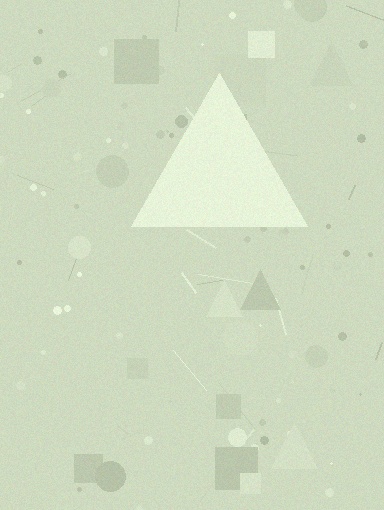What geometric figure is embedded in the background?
A triangle is embedded in the background.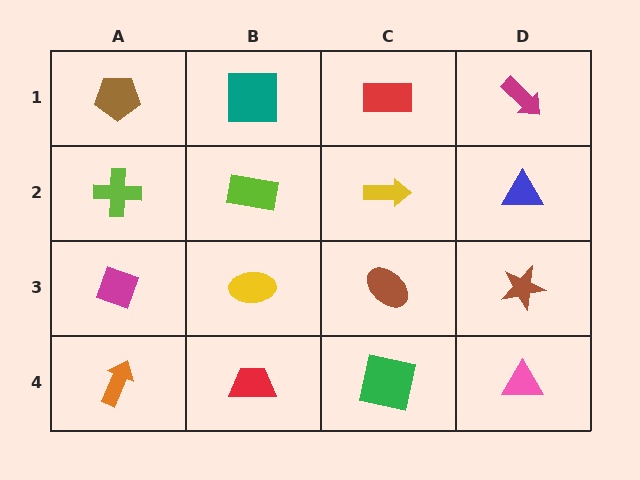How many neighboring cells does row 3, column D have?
3.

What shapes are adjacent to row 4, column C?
A brown ellipse (row 3, column C), a red trapezoid (row 4, column B), a pink triangle (row 4, column D).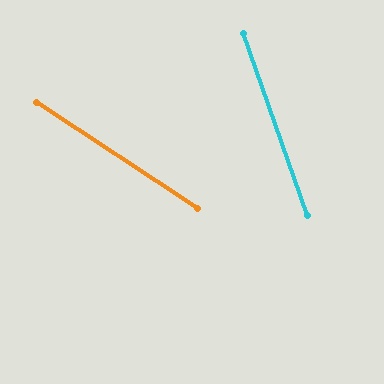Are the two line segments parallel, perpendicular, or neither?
Neither parallel nor perpendicular — they differ by about 37°.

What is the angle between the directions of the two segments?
Approximately 37 degrees.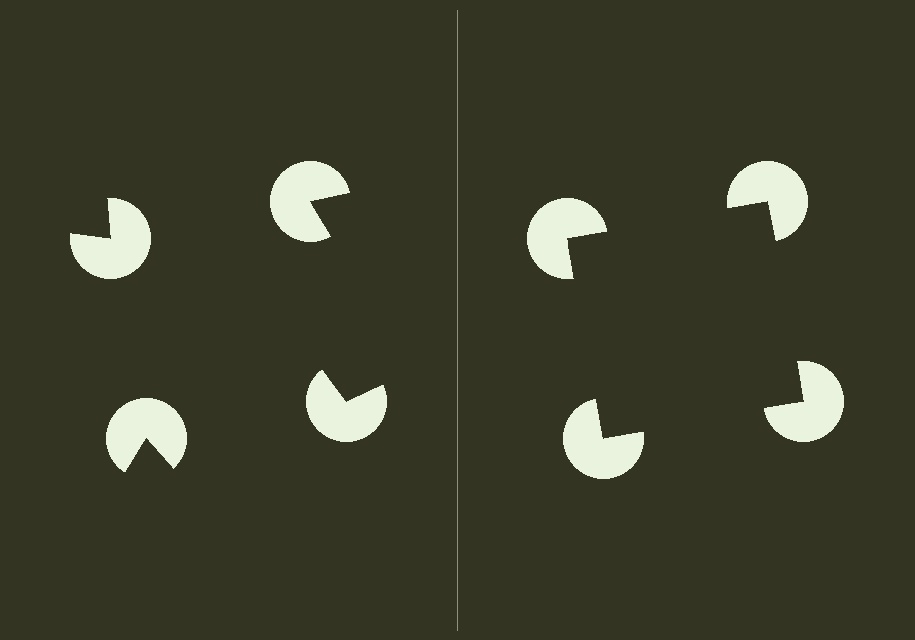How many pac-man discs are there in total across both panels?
8 — 4 on each side.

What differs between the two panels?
The pac-man discs are positioned identically on both sides; only the wedge orientations differ. On the right they align to a square; on the left they are misaligned.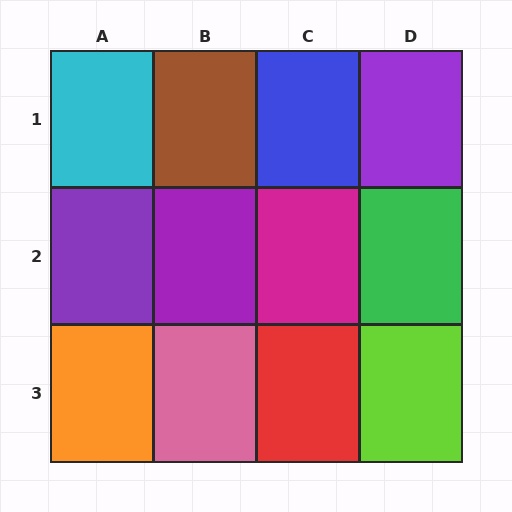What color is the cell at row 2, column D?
Green.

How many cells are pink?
1 cell is pink.